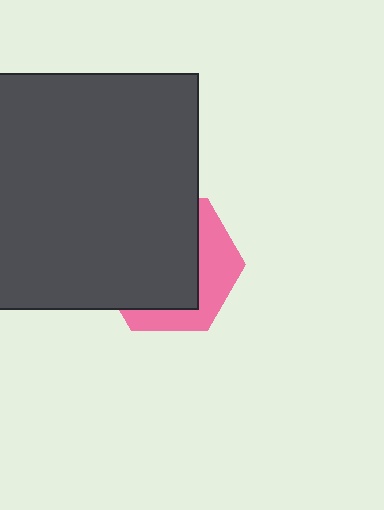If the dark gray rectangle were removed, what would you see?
You would see the complete pink hexagon.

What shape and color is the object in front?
The object in front is a dark gray rectangle.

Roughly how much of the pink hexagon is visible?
A small part of it is visible (roughly 34%).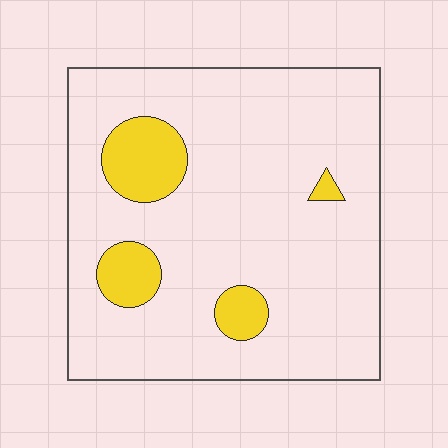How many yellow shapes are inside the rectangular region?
4.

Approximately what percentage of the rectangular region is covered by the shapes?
Approximately 15%.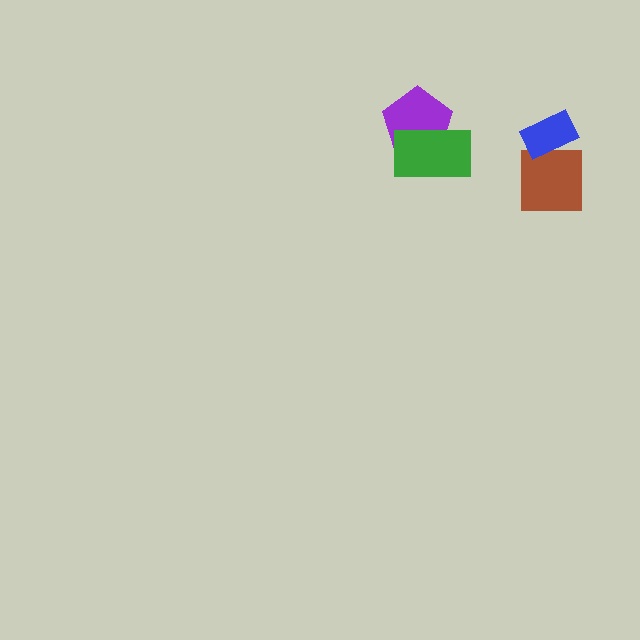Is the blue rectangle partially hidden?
No, no other shape covers it.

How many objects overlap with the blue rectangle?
1 object overlaps with the blue rectangle.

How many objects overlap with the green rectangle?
1 object overlaps with the green rectangle.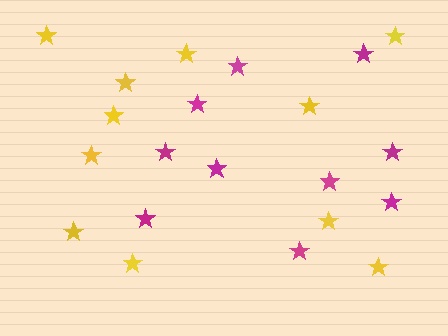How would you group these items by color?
There are 2 groups: one group of magenta stars (10) and one group of yellow stars (11).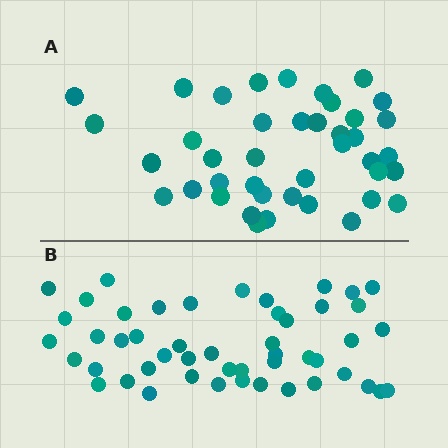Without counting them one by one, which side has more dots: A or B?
Region B (the bottom region) has more dots.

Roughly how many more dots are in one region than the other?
Region B has roughly 8 or so more dots than region A.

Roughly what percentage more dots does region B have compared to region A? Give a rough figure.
About 20% more.